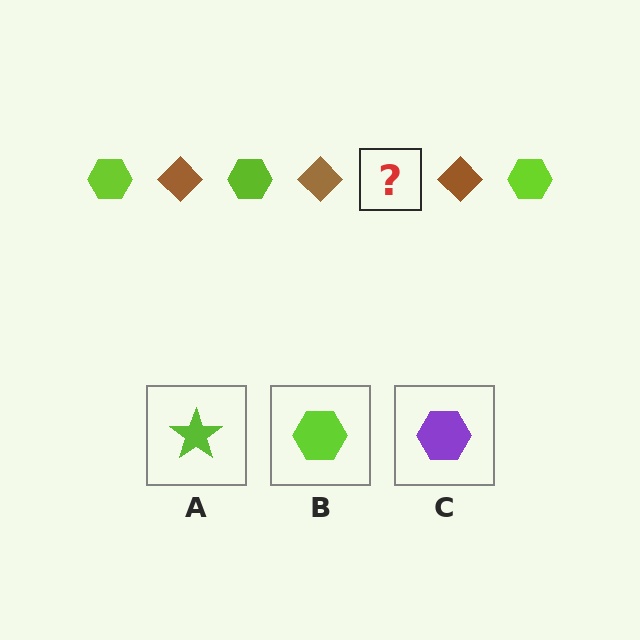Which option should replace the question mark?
Option B.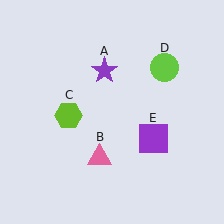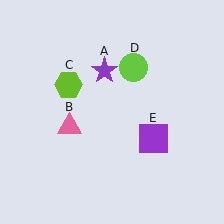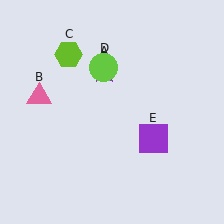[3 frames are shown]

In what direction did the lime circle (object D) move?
The lime circle (object D) moved left.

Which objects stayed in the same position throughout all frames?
Purple star (object A) and purple square (object E) remained stationary.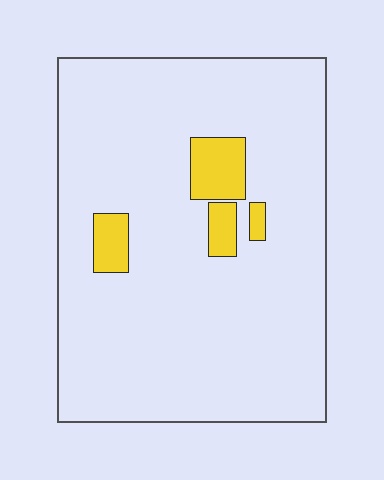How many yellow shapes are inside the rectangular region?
4.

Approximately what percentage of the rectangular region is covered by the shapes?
Approximately 10%.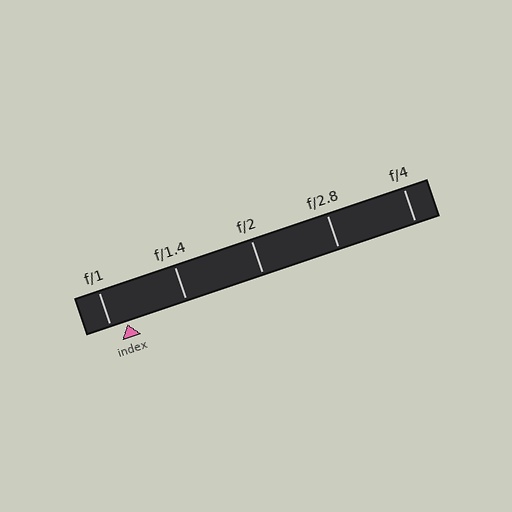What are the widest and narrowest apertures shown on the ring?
The widest aperture shown is f/1 and the narrowest is f/4.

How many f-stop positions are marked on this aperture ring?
There are 5 f-stop positions marked.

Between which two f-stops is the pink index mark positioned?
The index mark is between f/1 and f/1.4.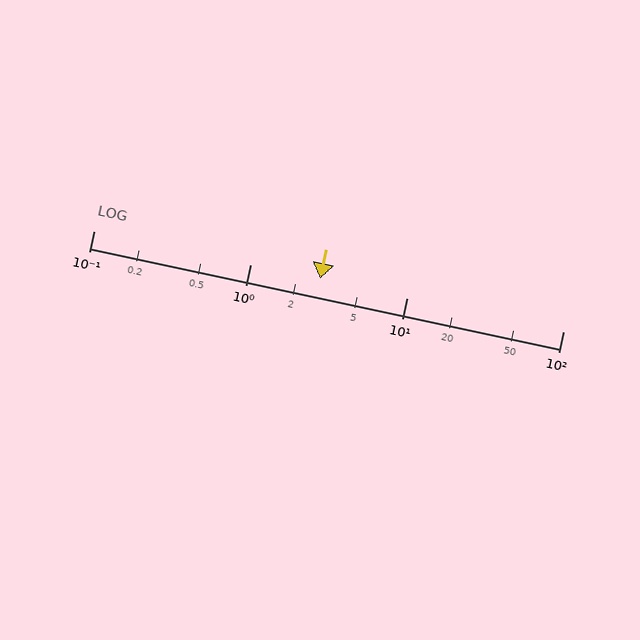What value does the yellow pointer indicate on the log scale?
The pointer indicates approximately 2.8.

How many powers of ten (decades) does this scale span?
The scale spans 3 decades, from 0.1 to 100.